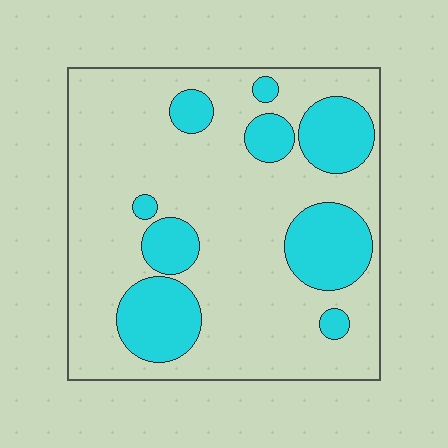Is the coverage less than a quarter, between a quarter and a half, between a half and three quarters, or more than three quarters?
Between a quarter and a half.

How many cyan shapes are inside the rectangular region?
9.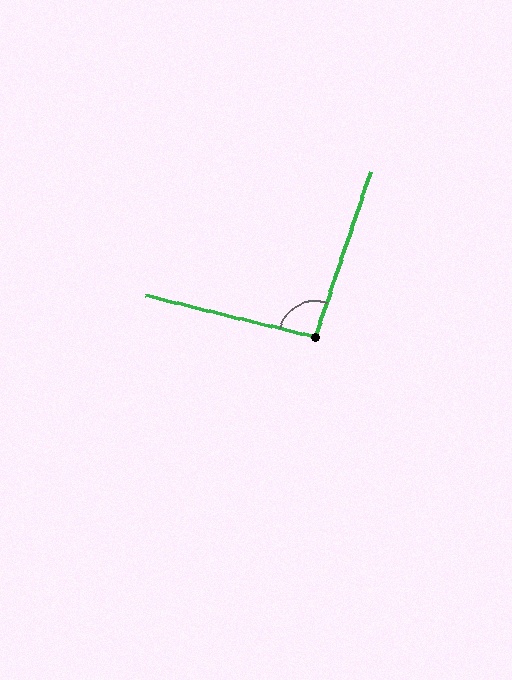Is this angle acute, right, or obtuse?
It is approximately a right angle.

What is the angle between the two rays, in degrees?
Approximately 95 degrees.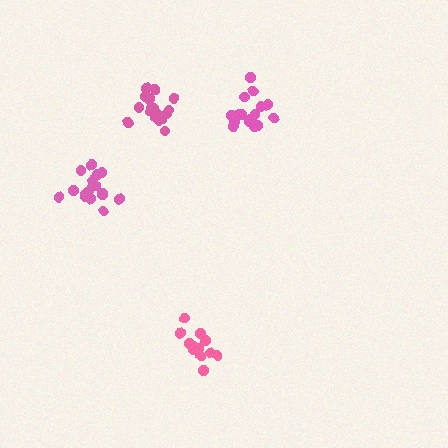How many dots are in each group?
Group 1: 14 dots, Group 2: 18 dots, Group 3: 17 dots, Group 4: 18 dots (67 total).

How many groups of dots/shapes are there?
There are 4 groups.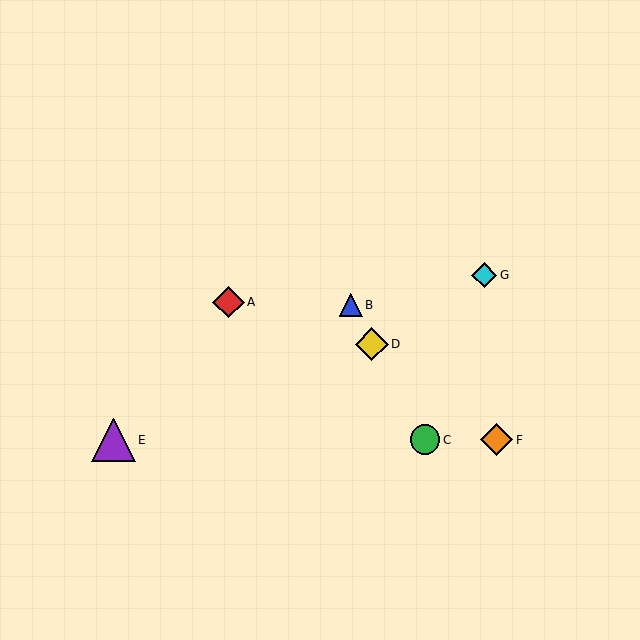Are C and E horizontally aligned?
Yes, both are at y≈440.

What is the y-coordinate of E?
Object E is at y≈440.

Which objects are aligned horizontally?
Objects C, E, F are aligned horizontally.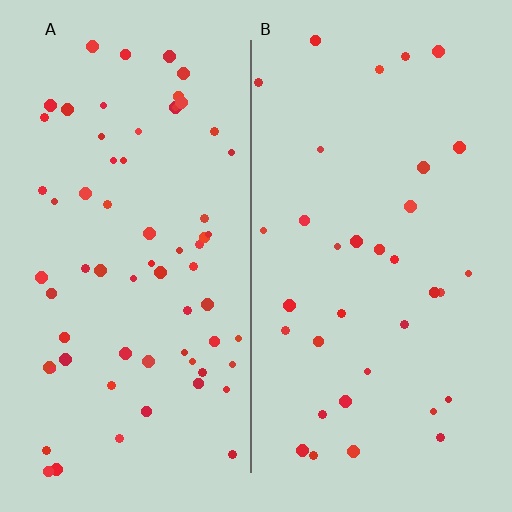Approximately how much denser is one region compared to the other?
Approximately 1.9× — region A over region B.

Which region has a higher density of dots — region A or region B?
A (the left).